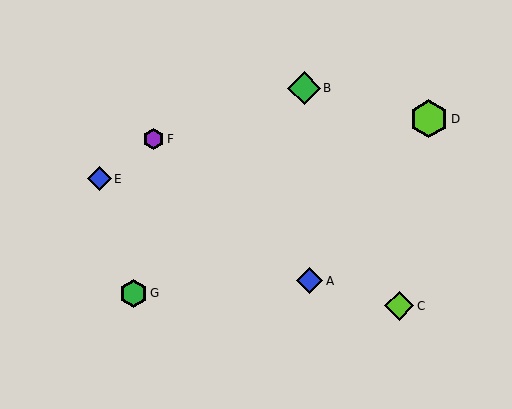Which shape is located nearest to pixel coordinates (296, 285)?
The blue diamond (labeled A) at (309, 281) is nearest to that location.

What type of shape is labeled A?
Shape A is a blue diamond.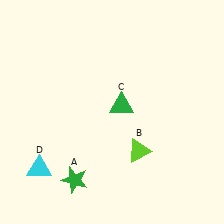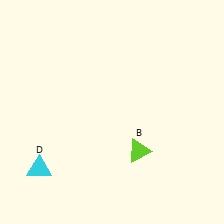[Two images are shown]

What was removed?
The green star (A), the green triangle (C) were removed in Image 2.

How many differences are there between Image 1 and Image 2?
There are 2 differences between the two images.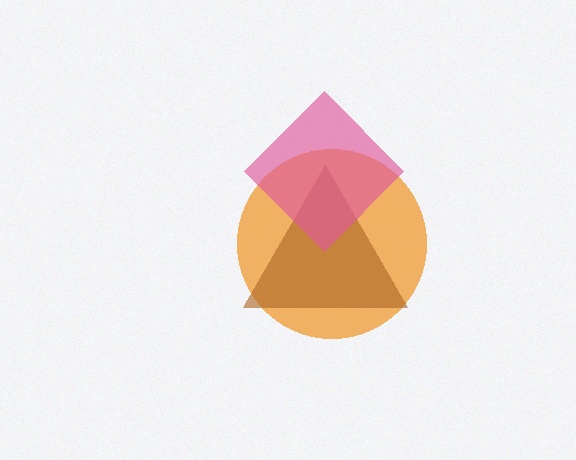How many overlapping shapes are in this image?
There are 3 overlapping shapes in the image.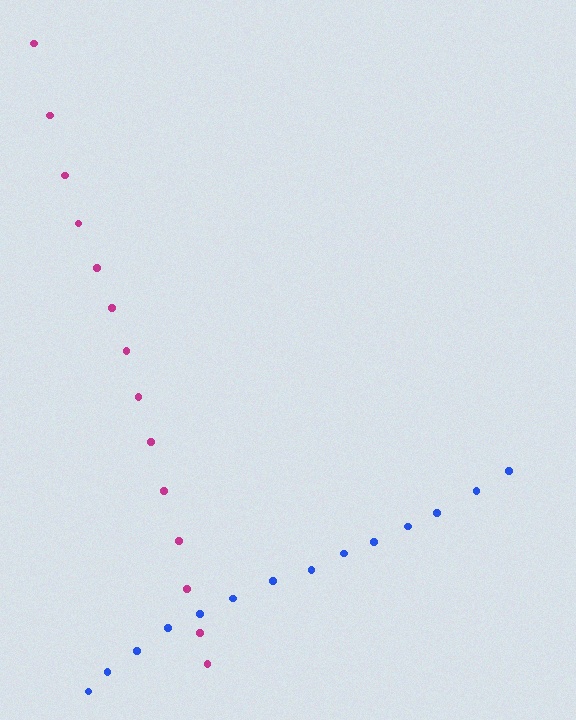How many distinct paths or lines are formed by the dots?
There are 2 distinct paths.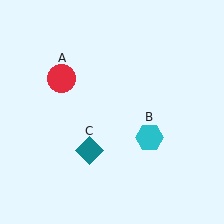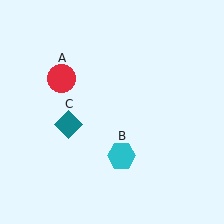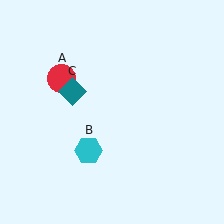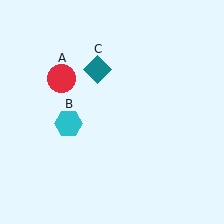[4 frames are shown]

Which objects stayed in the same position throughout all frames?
Red circle (object A) remained stationary.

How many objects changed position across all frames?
2 objects changed position: cyan hexagon (object B), teal diamond (object C).